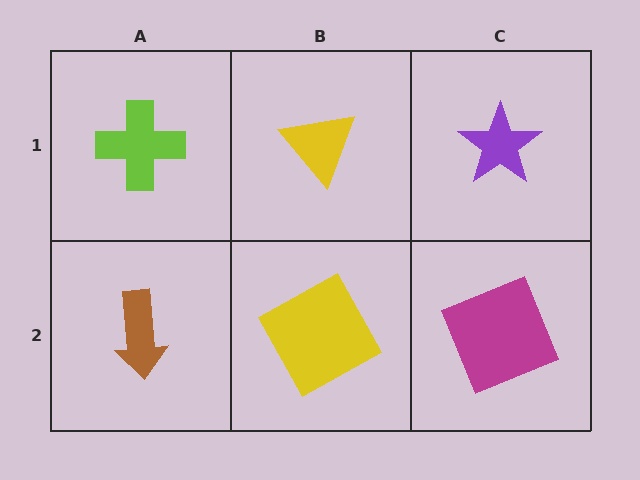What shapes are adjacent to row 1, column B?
A yellow square (row 2, column B), a lime cross (row 1, column A), a purple star (row 1, column C).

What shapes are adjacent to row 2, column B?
A yellow triangle (row 1, column B), a brown arrow (row 2, column A), a magenta square (row 2, column C).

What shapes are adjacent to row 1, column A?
A brown arrow (row 2, column A), a yellow triangle (row 1, column B).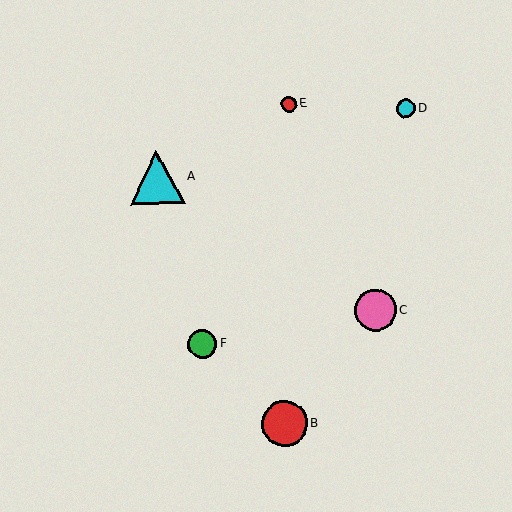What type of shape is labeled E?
Shape E is a red circle.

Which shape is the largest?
The cyan triangle (labeled A) is the largest.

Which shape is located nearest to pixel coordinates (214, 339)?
The green circle (labeled F) at (202, 344) is nearest to that location.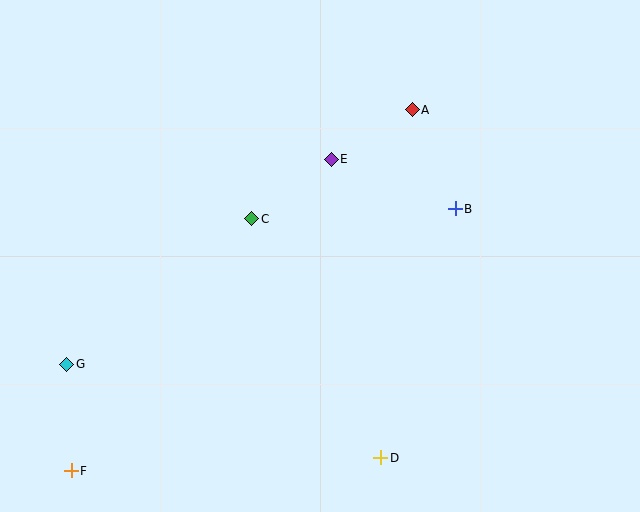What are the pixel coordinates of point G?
Point G is at (67, 364).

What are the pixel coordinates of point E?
Point E is at (331, 160).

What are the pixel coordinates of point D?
Point D is at (381, 458).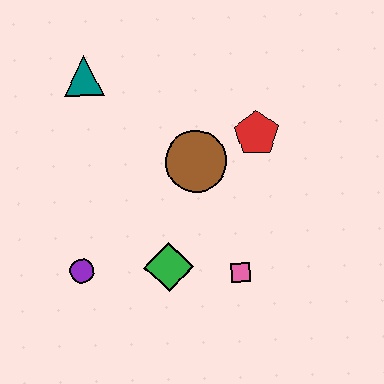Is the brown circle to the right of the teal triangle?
Yes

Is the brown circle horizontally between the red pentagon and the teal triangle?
Yes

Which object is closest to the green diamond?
The pink square is closest to the green diamond.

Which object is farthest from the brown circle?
The purple circle is farthest from the brown circle.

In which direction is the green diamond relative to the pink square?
The green diamond is to the left of the pink square.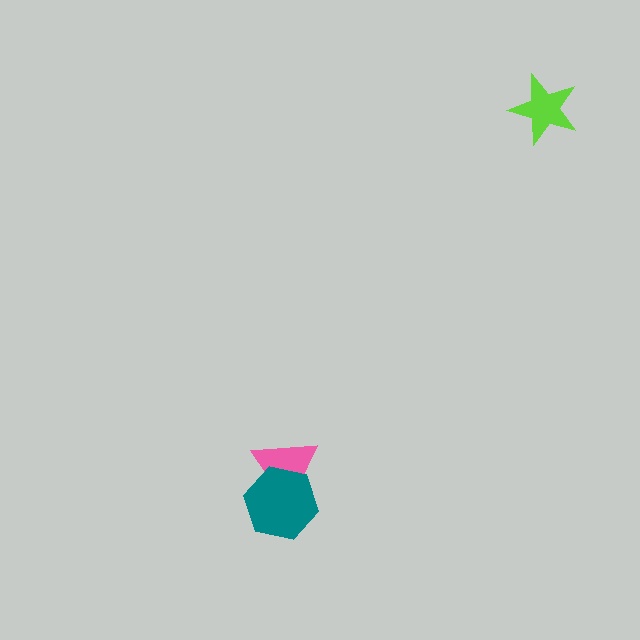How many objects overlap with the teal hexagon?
1 object overlaps with the teal hexagon.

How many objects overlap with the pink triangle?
1 object overlaps with the pink triangle.